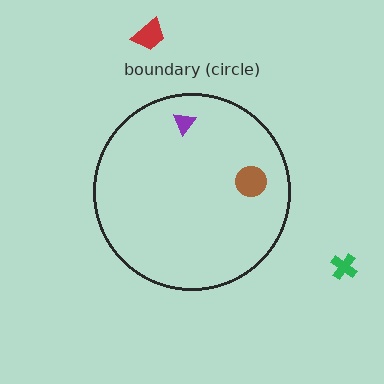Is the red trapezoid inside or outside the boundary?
Outside.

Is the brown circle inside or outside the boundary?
Inside.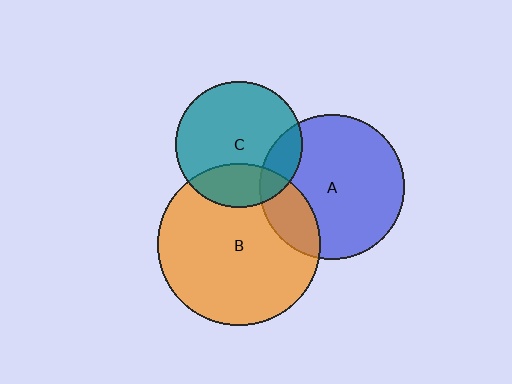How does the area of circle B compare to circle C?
Approximately 1.7 times.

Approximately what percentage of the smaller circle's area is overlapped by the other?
Approximately 25%.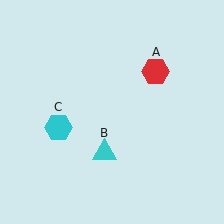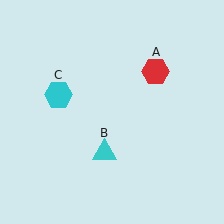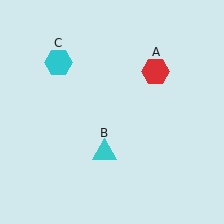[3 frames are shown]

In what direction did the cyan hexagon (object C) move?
The cyan hexagon (object C) moved up.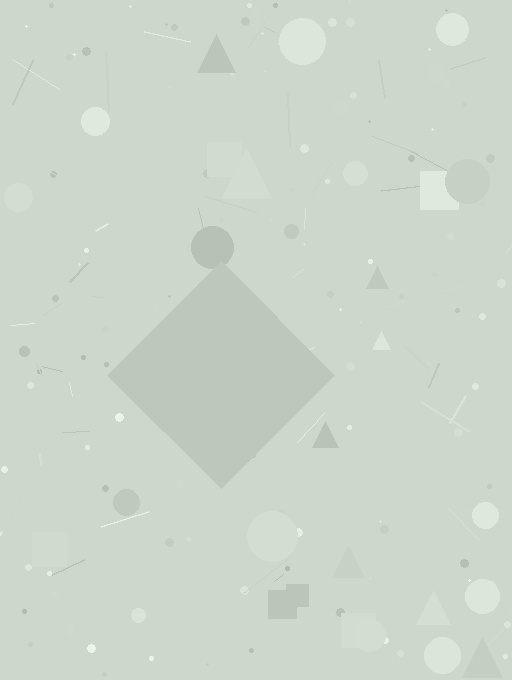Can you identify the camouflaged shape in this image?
The camouflaged shape is a diamond.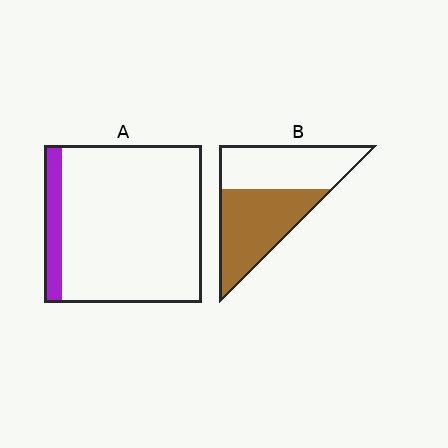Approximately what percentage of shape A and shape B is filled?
A is approximately 10% and B is approximately 50%.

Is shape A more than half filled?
No.